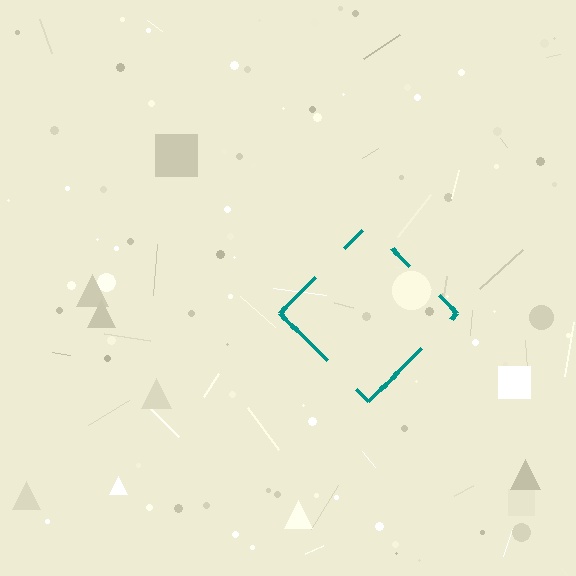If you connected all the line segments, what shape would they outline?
They would outline a diamond.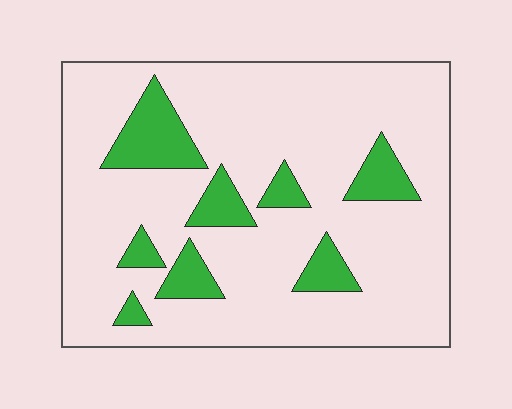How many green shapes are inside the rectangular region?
8.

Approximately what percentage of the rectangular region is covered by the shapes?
Approximately 15%.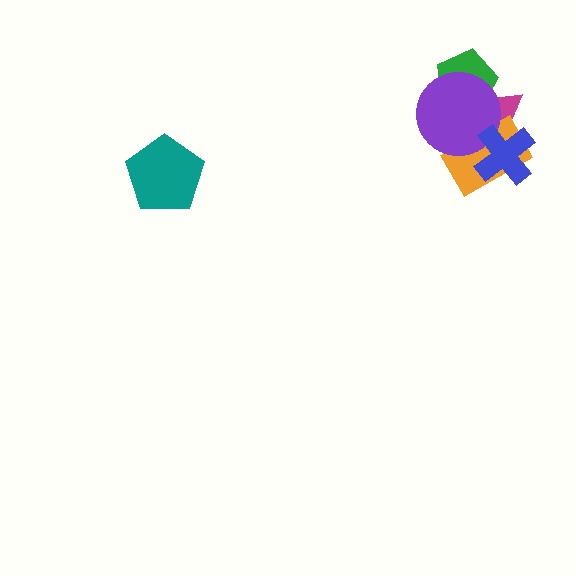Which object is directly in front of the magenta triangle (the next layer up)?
The orange rectangle is directly in front of the magenta triangle.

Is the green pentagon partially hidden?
Yes, it is partially covered by another shape.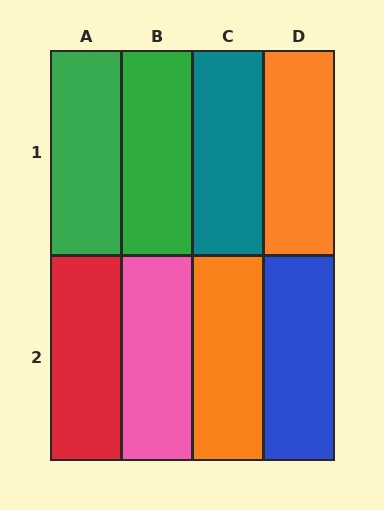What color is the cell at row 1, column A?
Green.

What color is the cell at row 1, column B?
Green.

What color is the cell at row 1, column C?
Teal.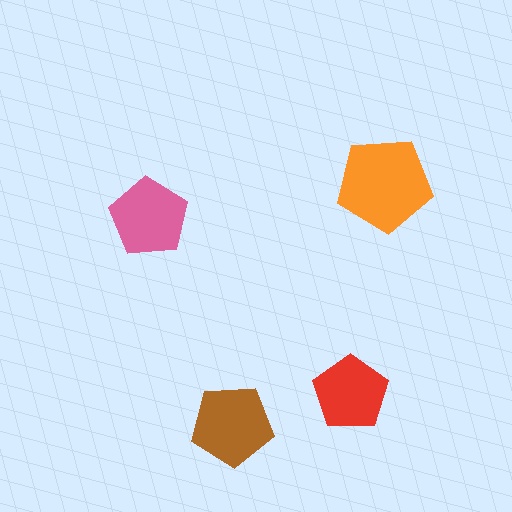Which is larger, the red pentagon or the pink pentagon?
The pink one.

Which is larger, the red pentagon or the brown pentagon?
The brown one.